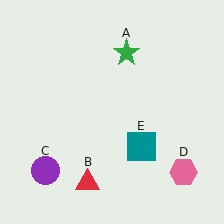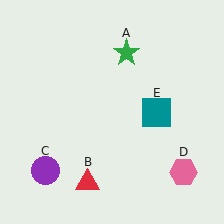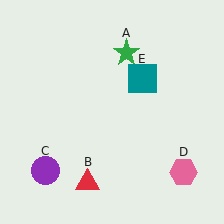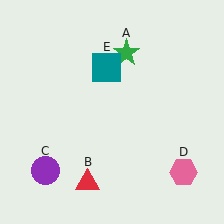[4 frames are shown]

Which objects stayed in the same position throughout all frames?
Green star (object A) and red triangle (object B) and purple circle (object C) and pink hexagon (object D) remained stationary.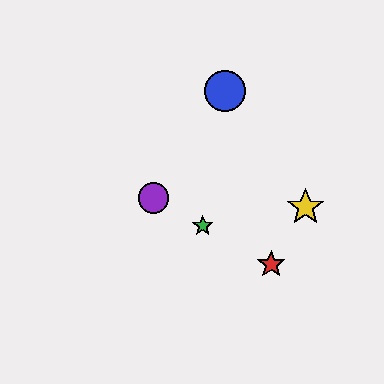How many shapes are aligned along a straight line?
3 shapes (the red star, the green star, the purple circle) are aligned along a straight line.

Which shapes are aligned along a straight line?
The red star, the green star, the purple circle are aligned along a straight line.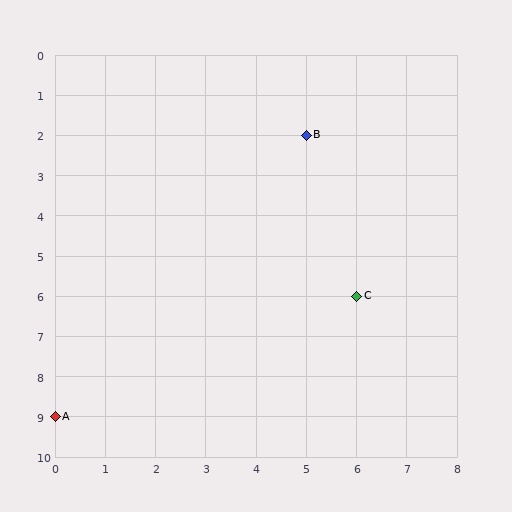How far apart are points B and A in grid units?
Points B and A are 5 columns and 7 rows apart (about 8.6 grid units diagonally).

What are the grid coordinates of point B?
Point B is at grid coordinates (5, 2).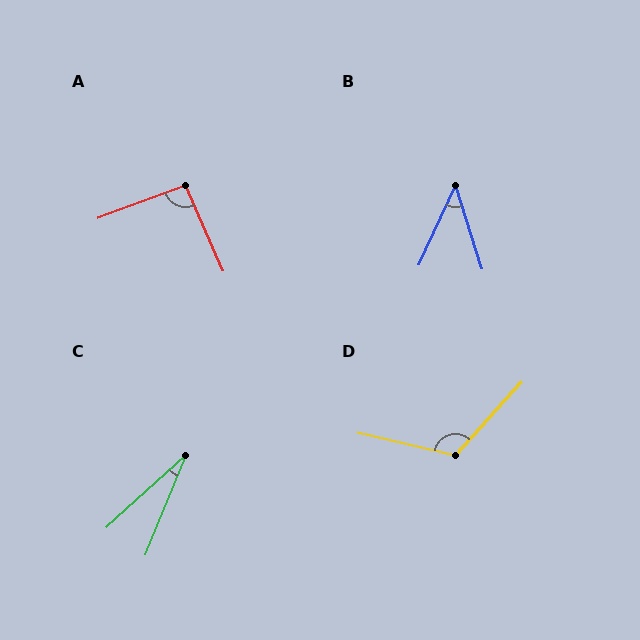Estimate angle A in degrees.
Approximately 94 degrees.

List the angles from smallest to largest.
C (26°), B (42°), A (94°), D (119°).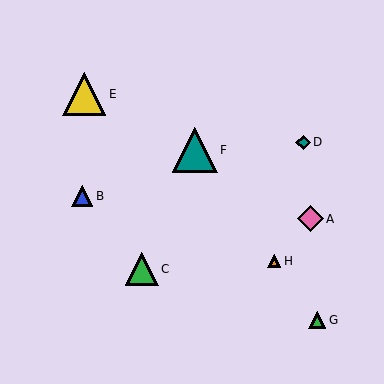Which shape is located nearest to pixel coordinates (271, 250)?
The orange triangle (labeled H) at (274, 261) is nearest to that location.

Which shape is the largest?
The teal triangle (labeled F) is the largest.